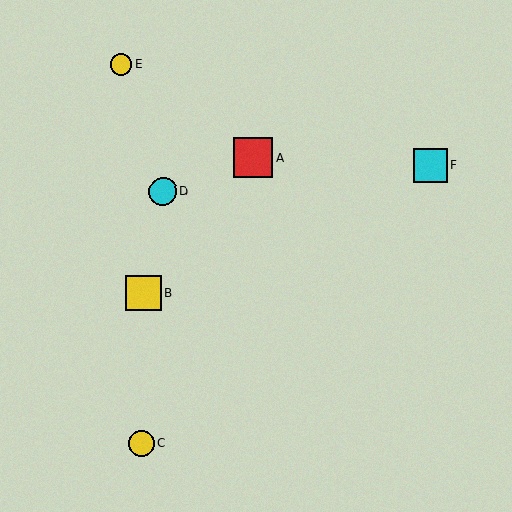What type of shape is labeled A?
Shape A is a red square.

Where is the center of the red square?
The center of the red square is at (253, 158).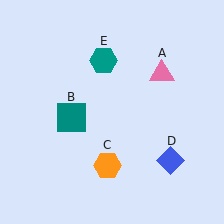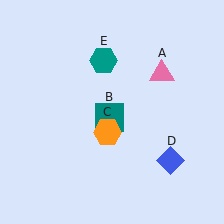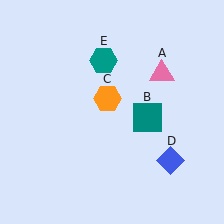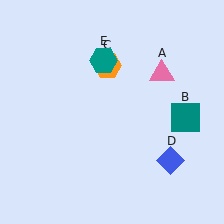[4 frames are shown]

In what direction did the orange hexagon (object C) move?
The orange hexagon (object C) moved up.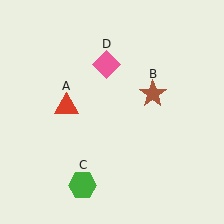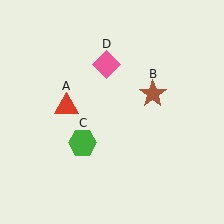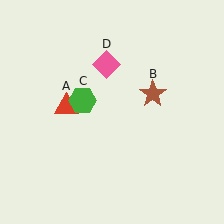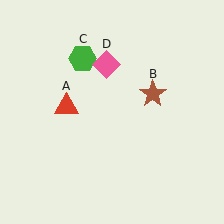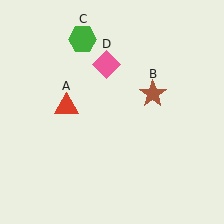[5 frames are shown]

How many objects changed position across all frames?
1 object changed position: green hexagon (object C).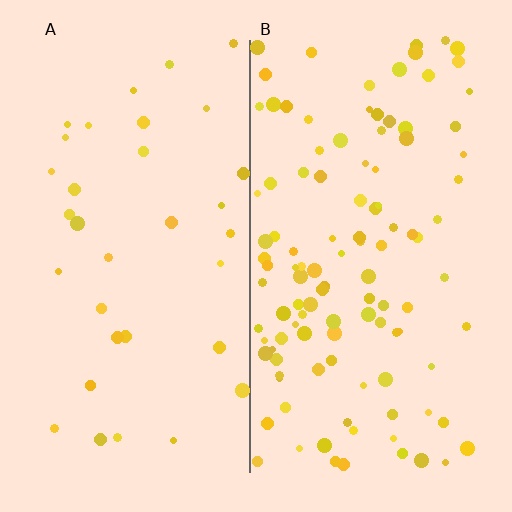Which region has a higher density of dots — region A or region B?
B (the right).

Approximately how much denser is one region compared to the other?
Approximately 3.3× — region B over region A.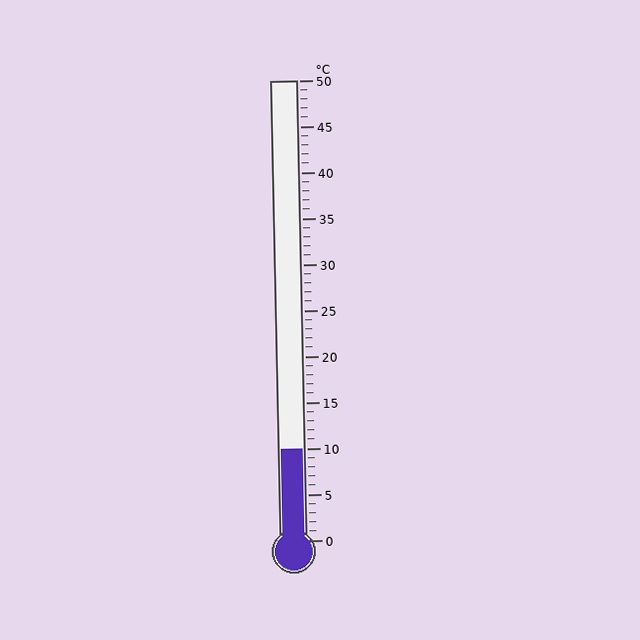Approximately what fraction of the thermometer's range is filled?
The thermometer is filled to approximately 20% of its range.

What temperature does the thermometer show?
The thermometer shows approximately 10°C.